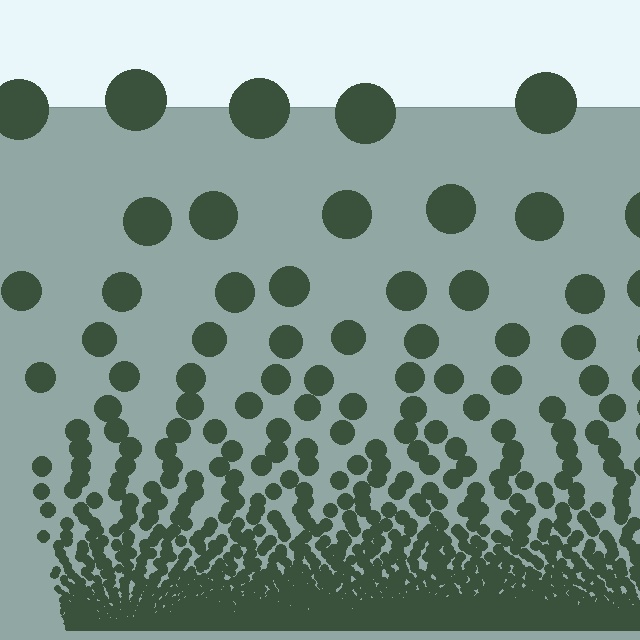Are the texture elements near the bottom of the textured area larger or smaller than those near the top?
Smaller. The gradient is inverted — elements near the bottom are smaller and denser.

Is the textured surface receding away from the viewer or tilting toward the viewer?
The surface appears to tilt toward the viewer. Texture elements get larger and sparser toward the top.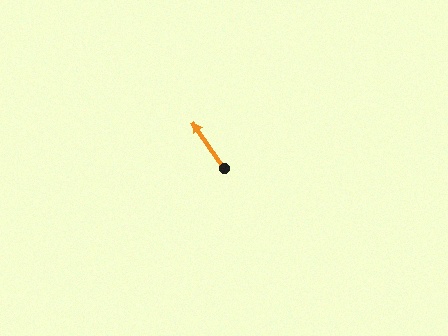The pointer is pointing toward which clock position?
Roughly 11 o'clock.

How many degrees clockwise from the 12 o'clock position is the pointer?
Approximately 325 degrees.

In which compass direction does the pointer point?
Northwest.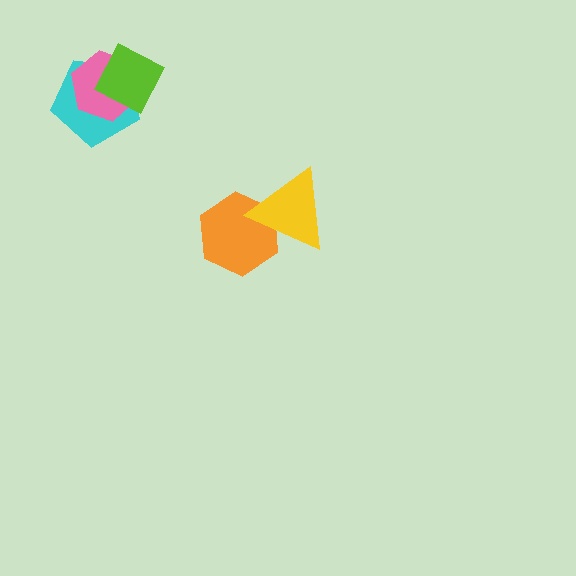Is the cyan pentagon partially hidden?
Yes, it is partially covered by another shape.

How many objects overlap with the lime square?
2 objects overlap with the lime square.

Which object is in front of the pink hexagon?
The lime square is in front of the pink hexagon.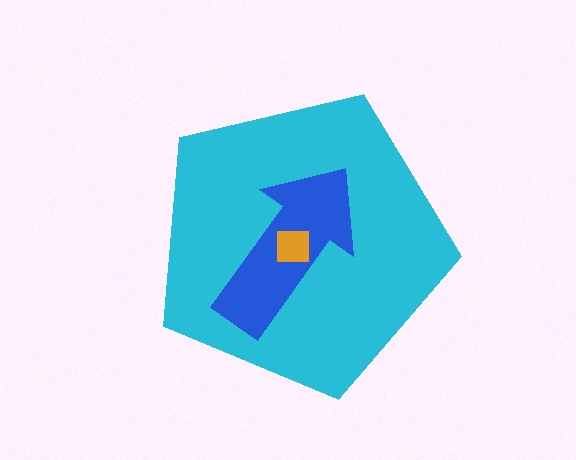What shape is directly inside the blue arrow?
The orange square.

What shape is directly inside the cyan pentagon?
The blue arrow.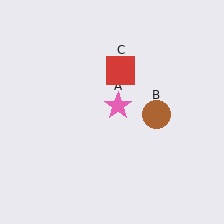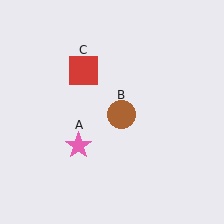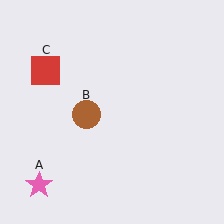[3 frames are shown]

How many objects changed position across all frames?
3 objects changed position: pink star (object A), brown circle (object B), red square (object C).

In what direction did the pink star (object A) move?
The pink star (object A) moved down and to the left.